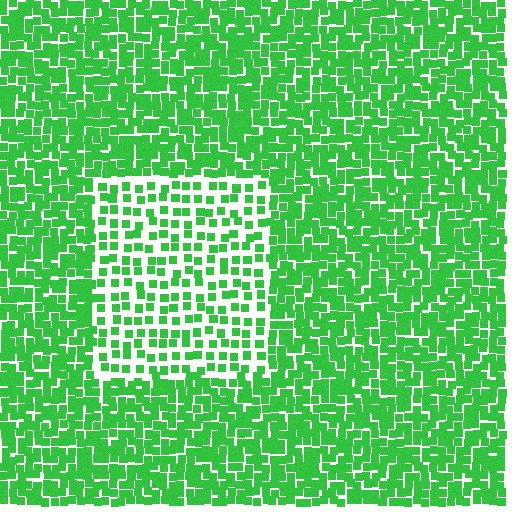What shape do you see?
I see a rectangle.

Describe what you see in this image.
The image contains small green elements arranged at two different densities. A rectangle-shaped region is visible where the elements are less densely packed than the surrounding area.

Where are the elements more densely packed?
The elements are more densely packed outside the rectangle boundary.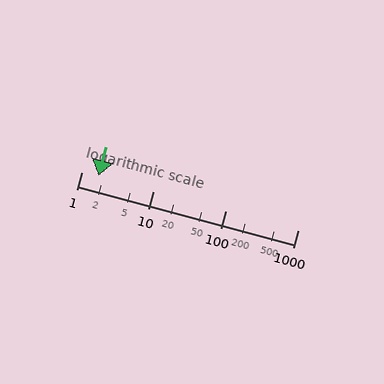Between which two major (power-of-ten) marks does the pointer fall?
The pointer is between 1 and 10.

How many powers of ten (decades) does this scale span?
The scale spans 3 decades, from 1 to 1000.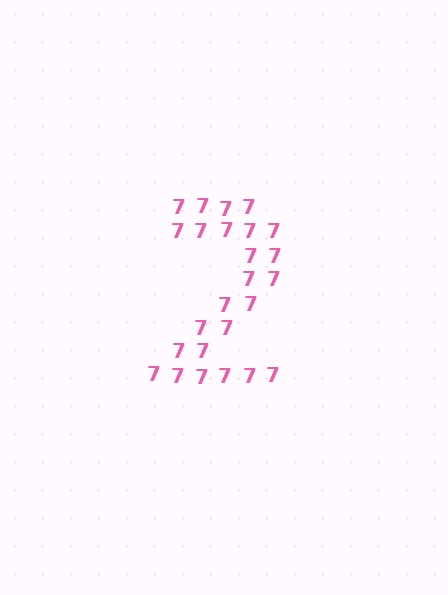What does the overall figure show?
The overall figure shows the digit 2.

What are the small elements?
The small elements are digit 7's.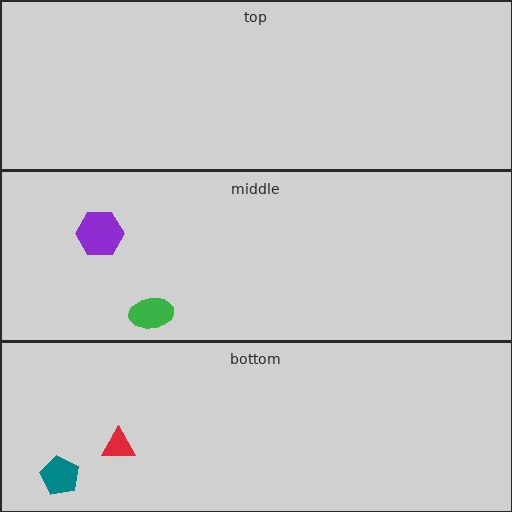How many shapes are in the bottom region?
2.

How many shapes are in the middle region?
2.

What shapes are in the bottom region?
The red triangle, the teal pentagon.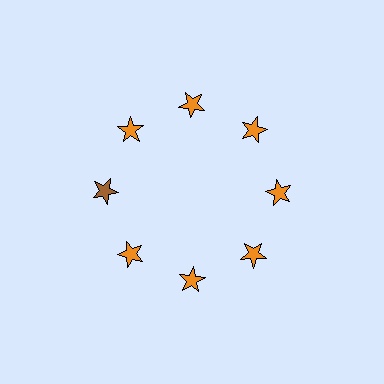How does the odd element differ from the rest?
It has a different color: brown instead of orange.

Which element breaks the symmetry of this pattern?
The brown star at roughly the 9 o'clock position breaks the symmetry. All other shapes are orange stars.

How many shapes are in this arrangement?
There are 8 shapes arranged in a ring pattern.